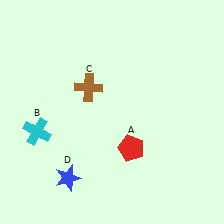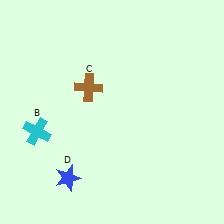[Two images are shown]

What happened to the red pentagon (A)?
The red pentagon (A) was removed in Image 2. It was in the bottom-right area of Image 1.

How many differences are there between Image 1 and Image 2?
There is 1 difference between the two images.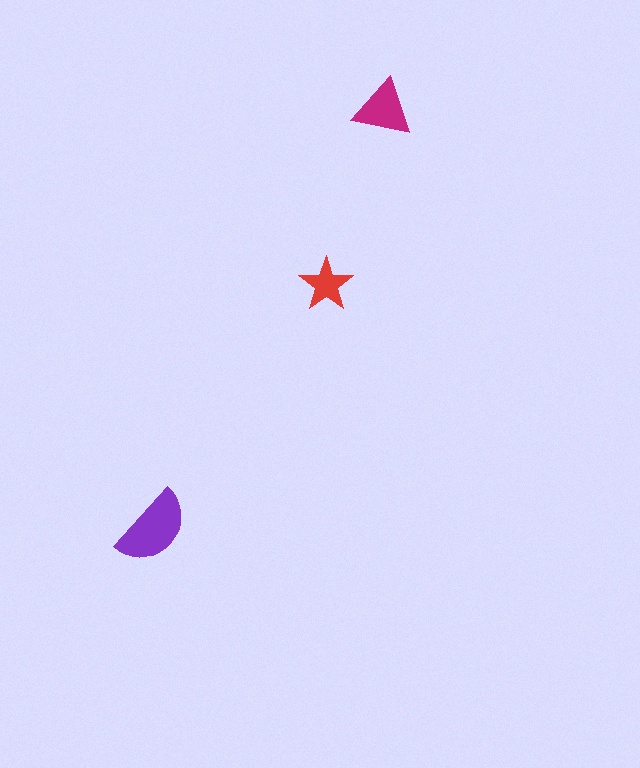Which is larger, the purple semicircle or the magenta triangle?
The purple semicircle.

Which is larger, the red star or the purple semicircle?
The purple semicircle.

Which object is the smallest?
The red star.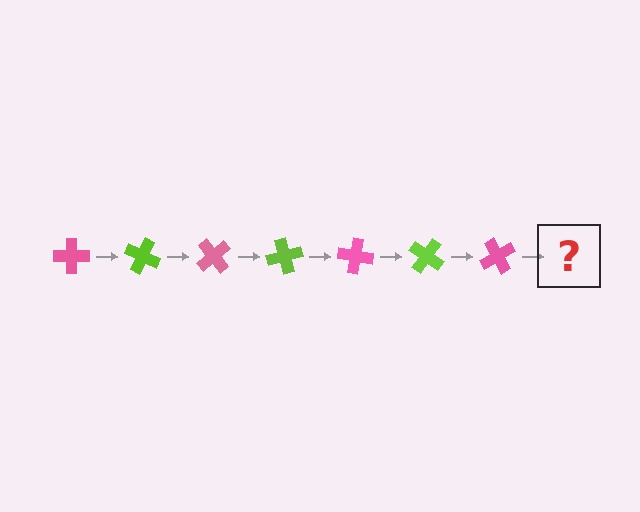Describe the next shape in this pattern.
It should be a lime cross, rotated 175 degrees from the start.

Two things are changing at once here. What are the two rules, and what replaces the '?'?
The two rules are that it rotates 25 degrees each step and the color cycles through pink and lime. The '?' should be a lime cross, rotated 175 degrees from the start.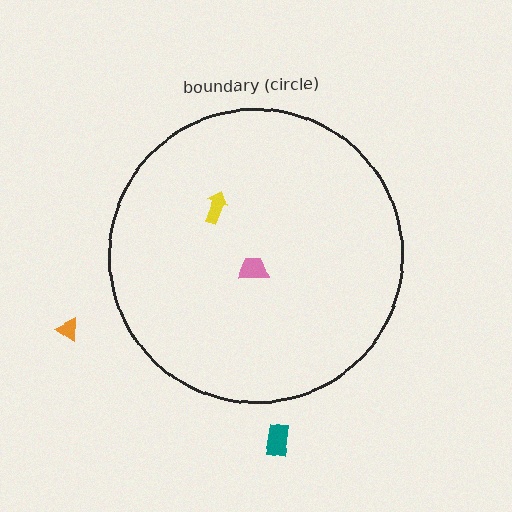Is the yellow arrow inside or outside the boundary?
Inside.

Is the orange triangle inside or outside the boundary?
Outside.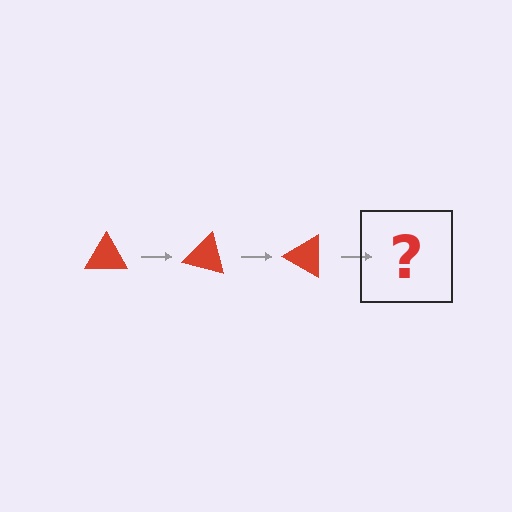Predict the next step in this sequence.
The next step is a red triangle rotated 45 degrees.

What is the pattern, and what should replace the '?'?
The pattern is that the triangle rotates 15 degrees each step. The '?' should be a red triangle rotated 45 degrees.